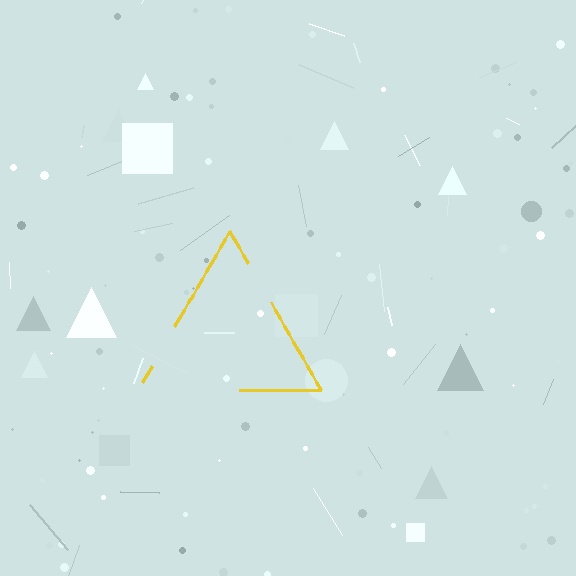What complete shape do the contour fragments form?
The contour fragments form a triangle.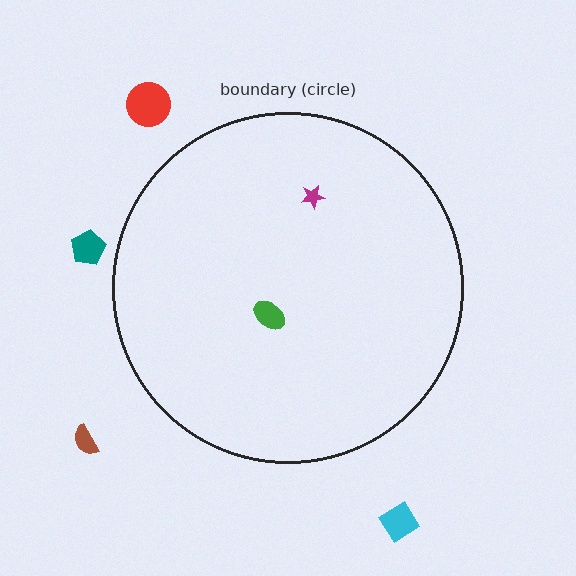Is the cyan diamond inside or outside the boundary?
Outside.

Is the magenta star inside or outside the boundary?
Inside.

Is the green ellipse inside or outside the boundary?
Inside.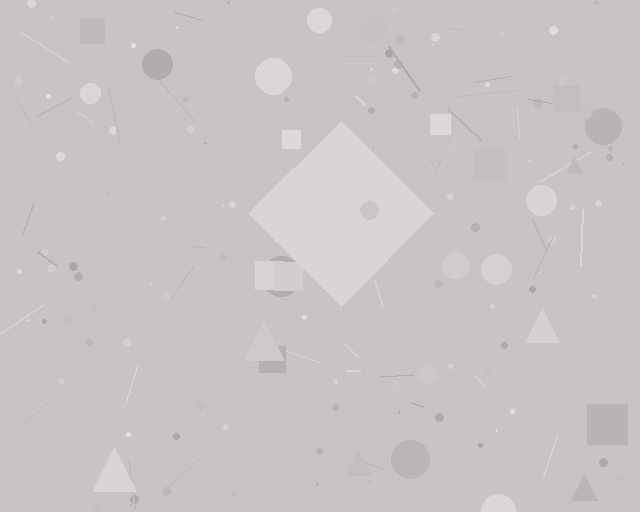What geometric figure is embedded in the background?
A diamond is embedded in the background.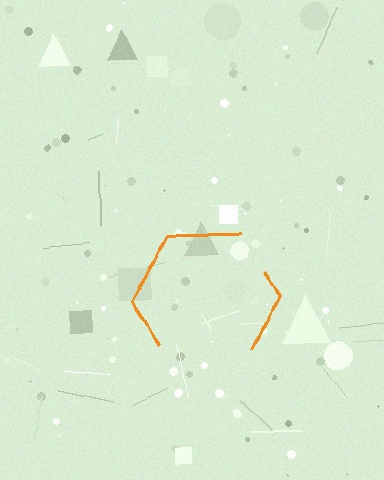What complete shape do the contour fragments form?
The contour fragments form a hexagon.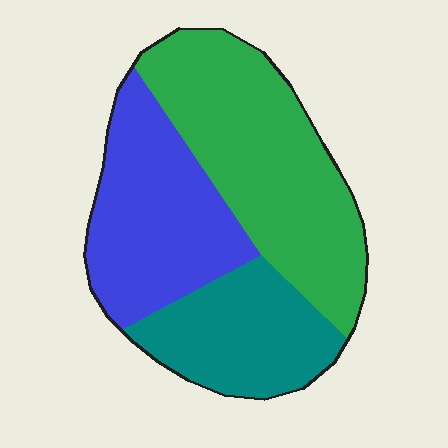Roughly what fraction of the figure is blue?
Blue takes up about one third (1/3) of the figure.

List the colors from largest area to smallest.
From largest to smallest: green, blue, teal.